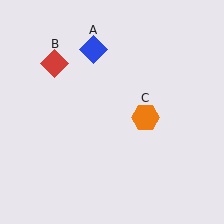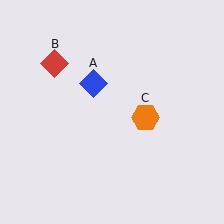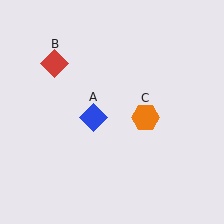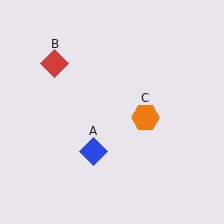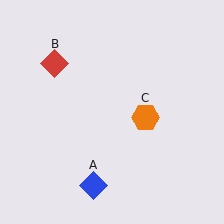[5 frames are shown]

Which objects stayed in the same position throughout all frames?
Red diamond (object B) and orange hexagon (object C) remained stationary.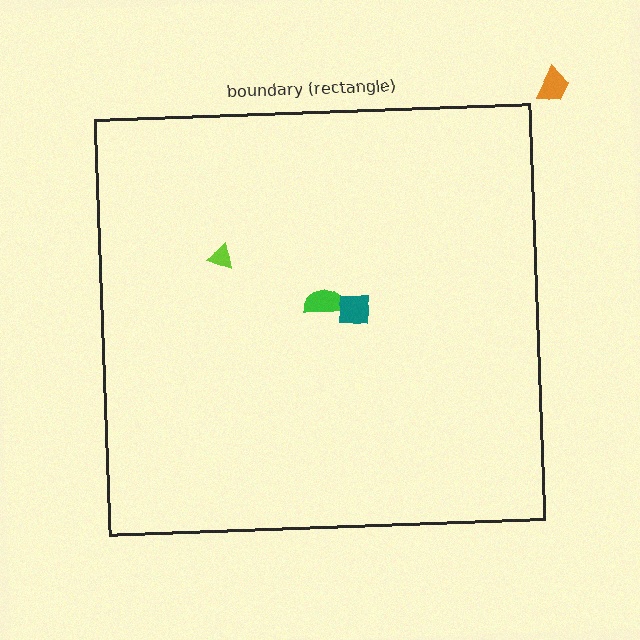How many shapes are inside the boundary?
3 inside, 1 outside.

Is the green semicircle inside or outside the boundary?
Inside.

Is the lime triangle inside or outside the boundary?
Inside.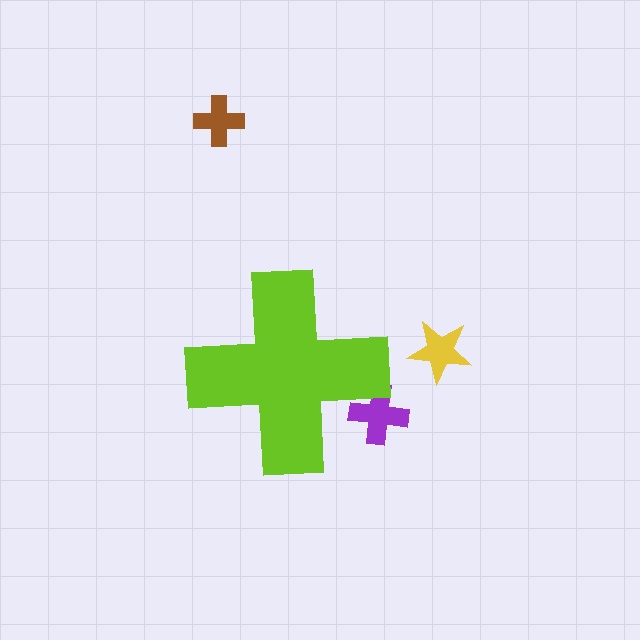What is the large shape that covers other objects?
A lime cross.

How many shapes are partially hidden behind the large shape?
1 shape is partially hidden.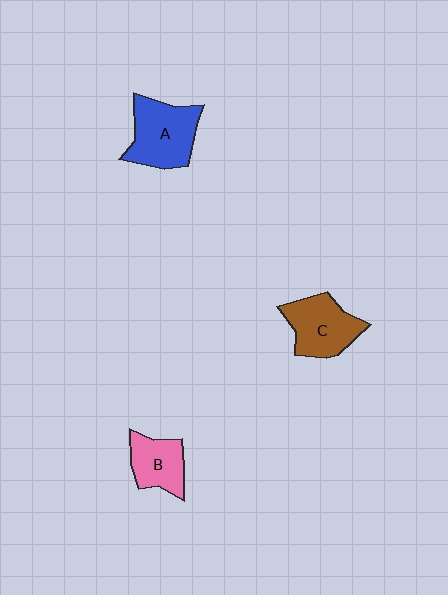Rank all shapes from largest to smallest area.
From largest to smallest: A (blue), C (brown), B (pink).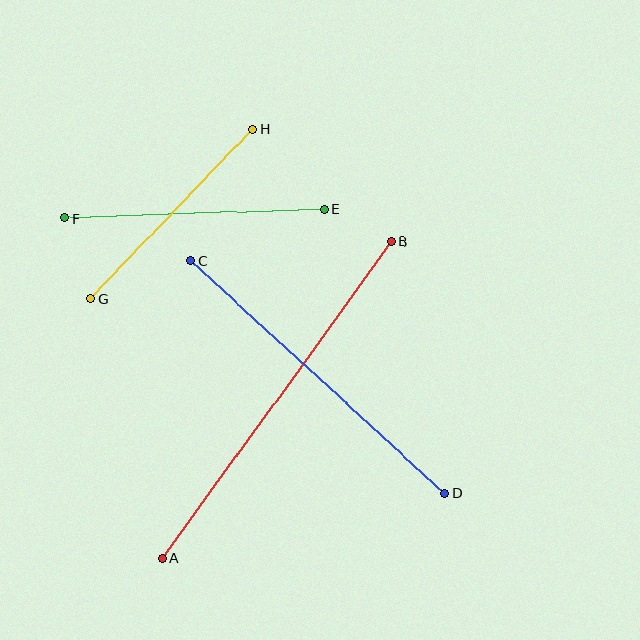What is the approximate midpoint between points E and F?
The midpoint is at approximately (194, 214) pixels.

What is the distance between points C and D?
The distance is approximately 344 pixels.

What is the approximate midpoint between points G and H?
The midpoint is at approximately (172, 214) pixels.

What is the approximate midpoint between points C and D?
The midpoint is at approximately (318, 377) pixels.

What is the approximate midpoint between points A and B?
The midpoint is at approximately (277, 400) pixels.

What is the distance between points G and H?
The distance is approximately 235 pixels.